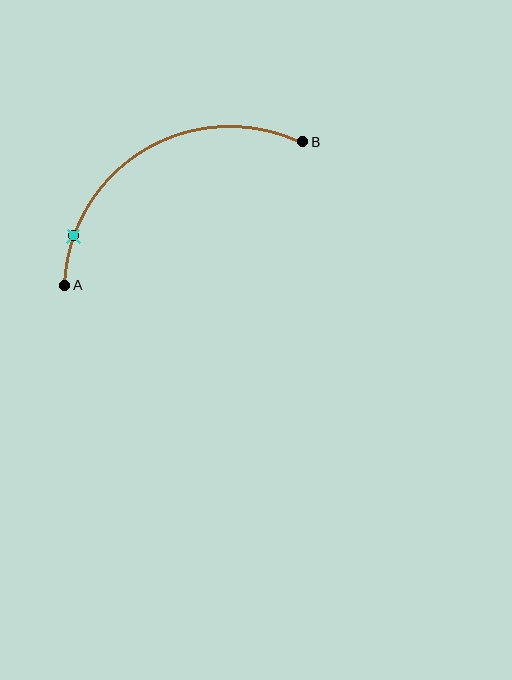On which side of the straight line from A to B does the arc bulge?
The arc bulges above the straight line connecting A and B.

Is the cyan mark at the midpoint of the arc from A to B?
No. The cyan mark lies on the arc but is closer to endpoint A. The arc midpoint would be at the point on the curve equidistant along the arc from both A and B.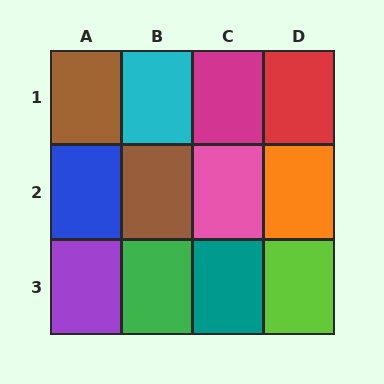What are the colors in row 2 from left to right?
Blue, brown, pink, orange.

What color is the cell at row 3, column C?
Teal.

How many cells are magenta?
1 cell is magenta.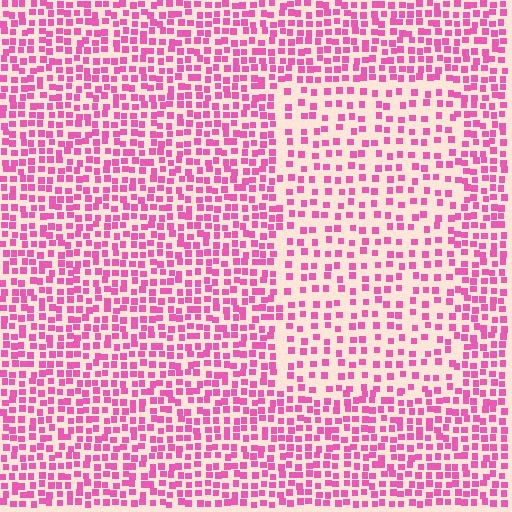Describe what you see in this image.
The image contains small pink elements arranged at two different densities. A rectangle-shaped region is visible where the elements are less densely packed than the surrounding area.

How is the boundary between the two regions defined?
The boundary is defined by a change in element density (approximately 1.8x ratio). All elements are the same color, size, and shape.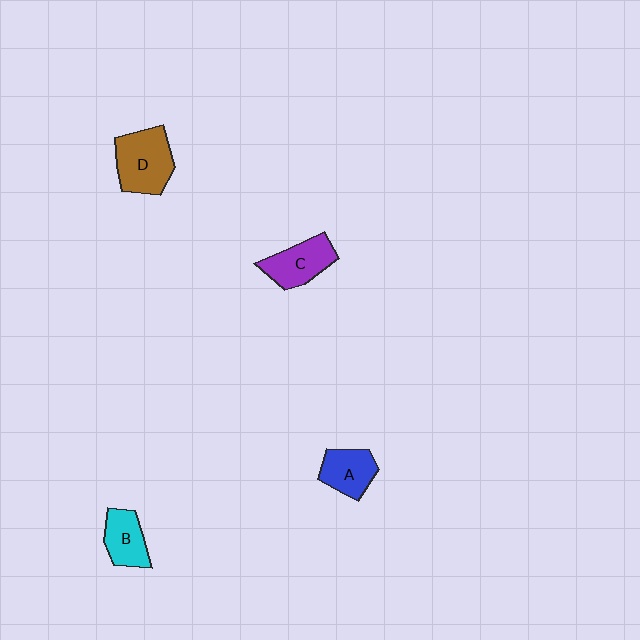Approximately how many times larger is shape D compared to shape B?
Approximately 1.5 times.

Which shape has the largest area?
Shape D (brown).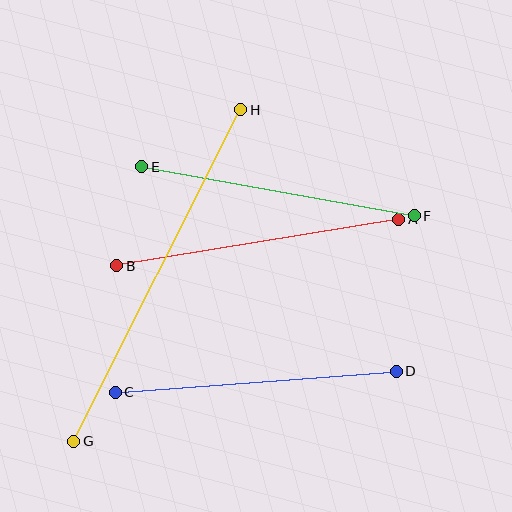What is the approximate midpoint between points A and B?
The midpoint is at approximately (258, 243) pixels.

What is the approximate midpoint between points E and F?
The midpoint is at approximately (278, 191) pixels.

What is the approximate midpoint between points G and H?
The midpoint is at approximately (157, 275) pixels.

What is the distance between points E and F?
The distance is approximately 277 pixels.